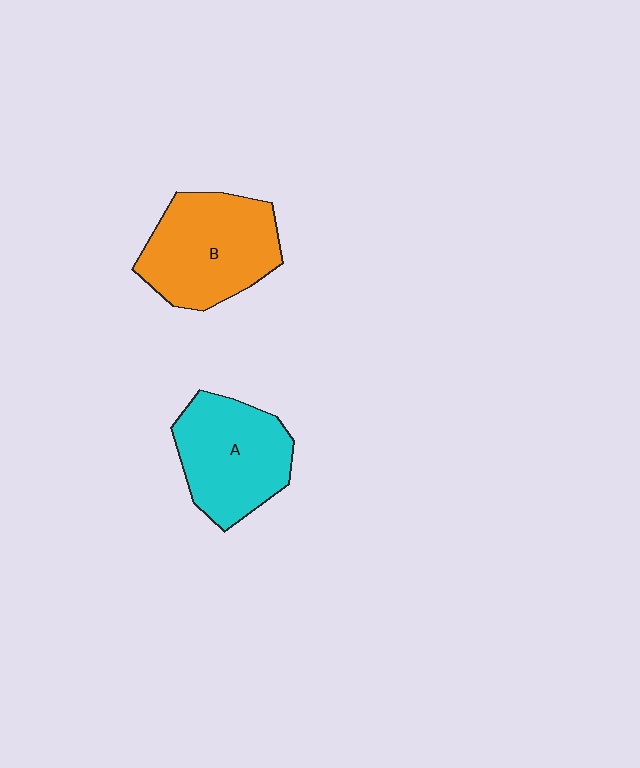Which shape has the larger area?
Shape B (orange).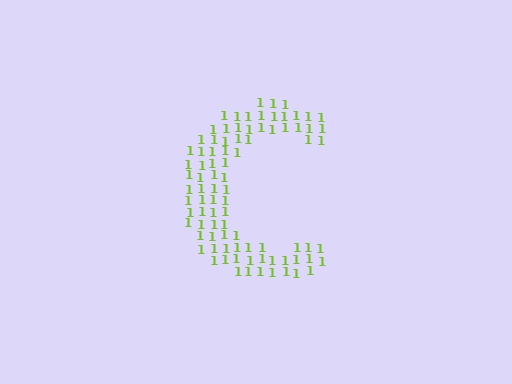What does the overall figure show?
The overall figure shows the letter C.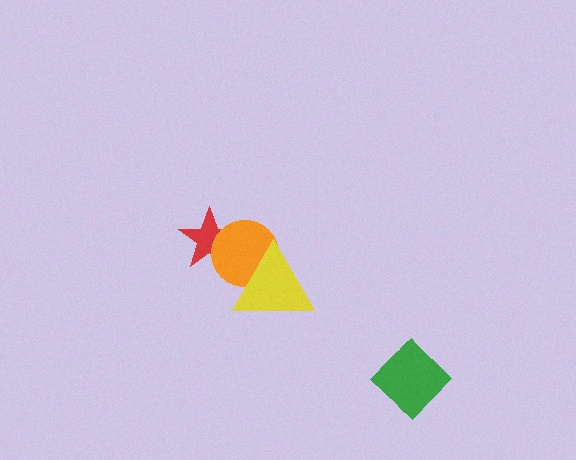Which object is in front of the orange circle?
The yellow triangle is in front of the orange circle.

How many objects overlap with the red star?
1 object overlaps with the red star.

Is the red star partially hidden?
Yes, it is partially covered by another shape.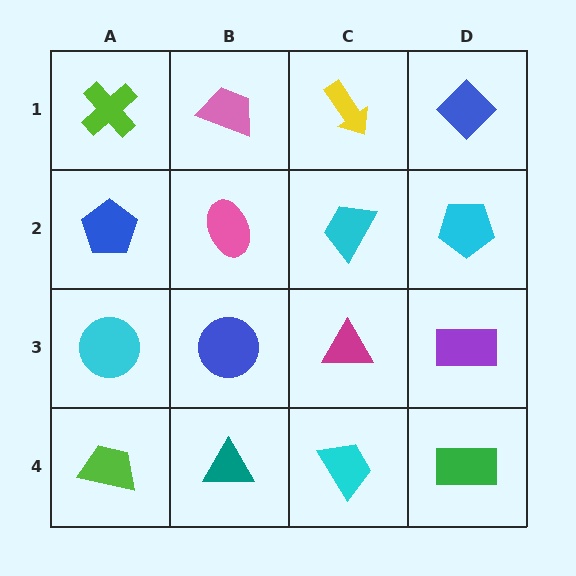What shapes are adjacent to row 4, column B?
A blue circle (row 3, column B), a lime trapezoid (row 4, column A), a cyan trapezoid (row 4, column C).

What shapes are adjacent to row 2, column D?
A blue diamond (row 1, column D), a purple rectangle (row 3, column D), a cyan trapezoid (row 2, column C).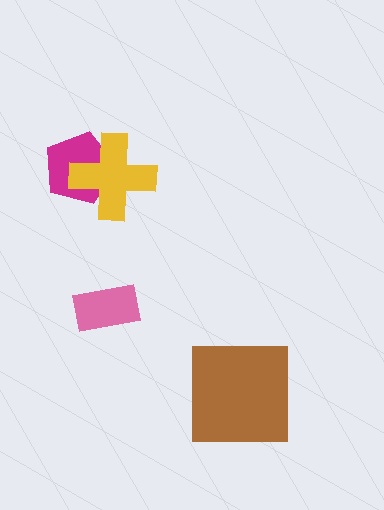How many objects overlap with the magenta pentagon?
1 object overlaps with the magenta pentagon.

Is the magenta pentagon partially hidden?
Yes, it is partially covered by another shape.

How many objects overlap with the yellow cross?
1 object overlaps with the yellow cross.